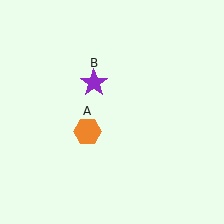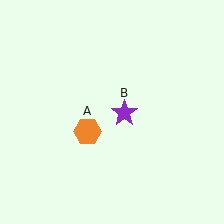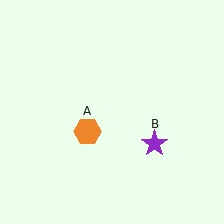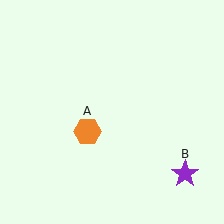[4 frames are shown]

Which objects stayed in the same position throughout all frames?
Orange hexagon (object A) remained stationary.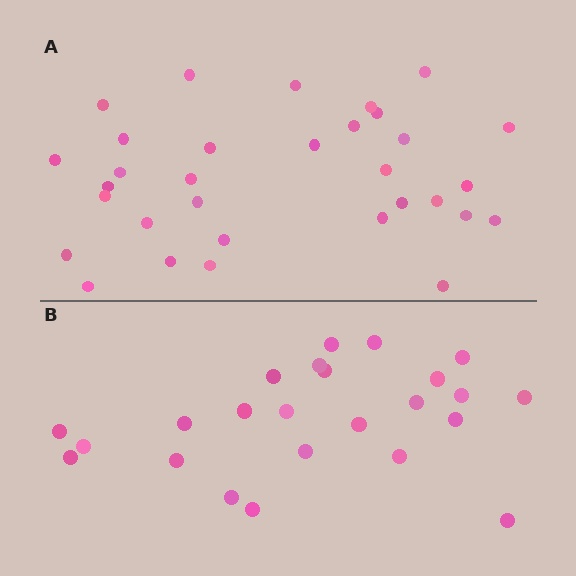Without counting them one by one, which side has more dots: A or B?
Region A (the top region) has more dots.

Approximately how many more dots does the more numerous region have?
Region A has roughly 8 or so more dots than region B.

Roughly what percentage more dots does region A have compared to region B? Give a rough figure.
About 35% more.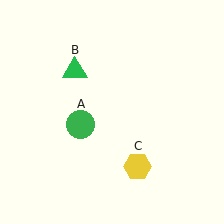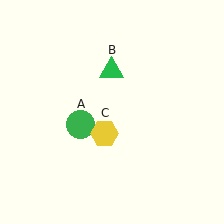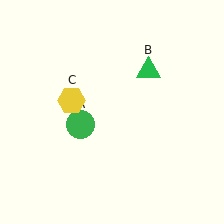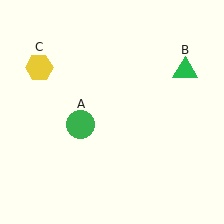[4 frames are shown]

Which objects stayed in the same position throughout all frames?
Green circle (object A) remained stationary.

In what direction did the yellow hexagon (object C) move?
The yellow hexagon (object C) moved up and to the left.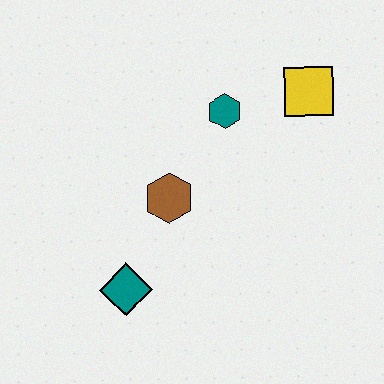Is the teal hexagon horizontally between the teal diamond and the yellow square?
Yes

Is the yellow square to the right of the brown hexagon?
Yes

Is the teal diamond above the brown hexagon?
No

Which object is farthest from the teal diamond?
The yellow square is farthest from the teal diamond.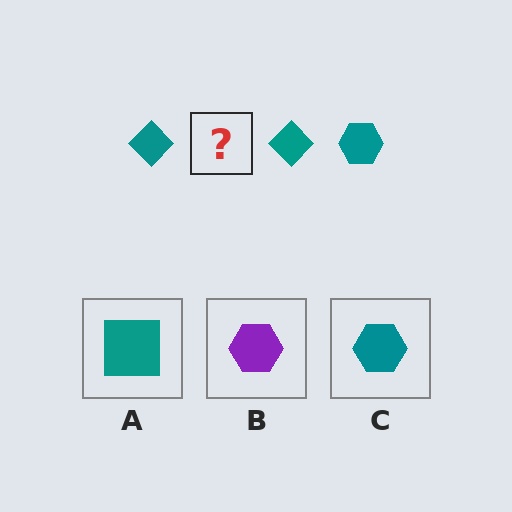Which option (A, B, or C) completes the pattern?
C.